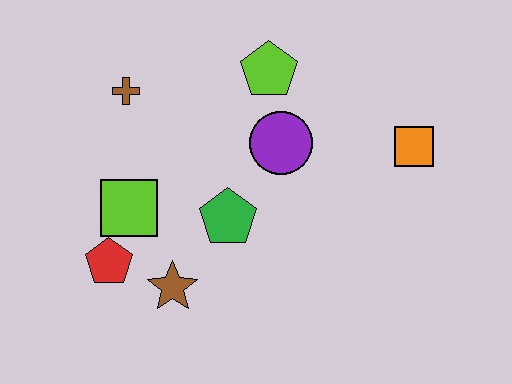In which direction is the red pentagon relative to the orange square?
The red pentagon is to the left of the orange square.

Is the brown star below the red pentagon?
Yes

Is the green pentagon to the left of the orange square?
Yes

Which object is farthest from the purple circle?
The red pentagon is farthest from the purple circle.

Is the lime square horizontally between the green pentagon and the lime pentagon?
No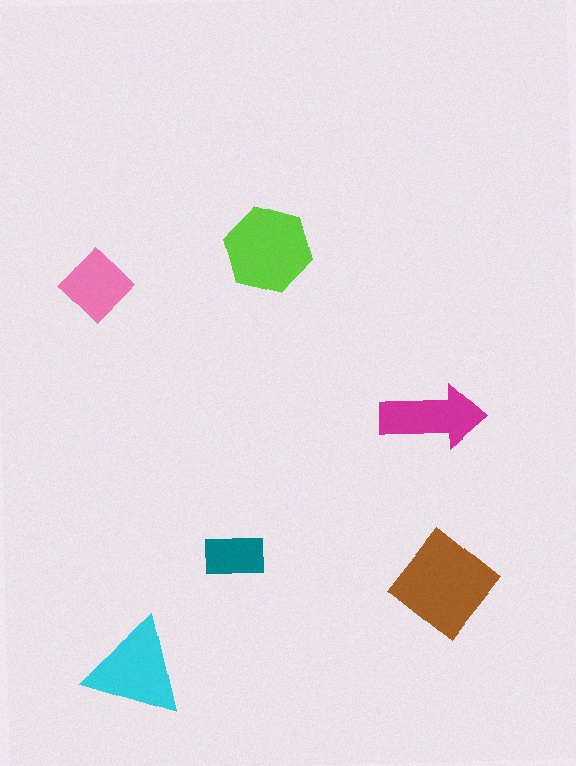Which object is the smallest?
The teal rectangle.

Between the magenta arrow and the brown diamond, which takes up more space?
The brown diamond.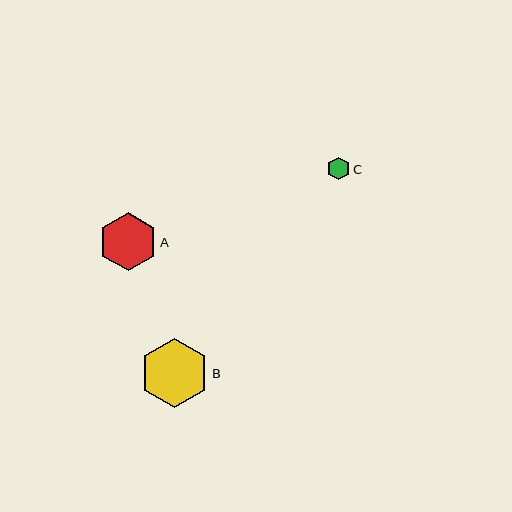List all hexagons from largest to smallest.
From largest to smallest: B, A, C.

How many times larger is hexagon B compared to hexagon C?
Hexagon B is approximately 3.1 times the size of hexagon C.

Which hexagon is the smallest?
Hexagon C is the smallest with a size of approximately 23 pixels.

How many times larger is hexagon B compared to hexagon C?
Hexagon B is approximately 3.1 times the size of hexagon C.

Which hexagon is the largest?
Hexagon B is the largest with a size of approximately 69 pixels.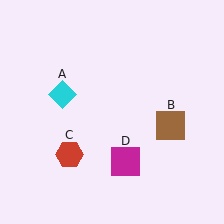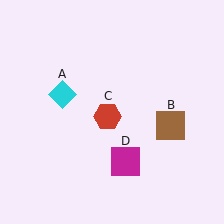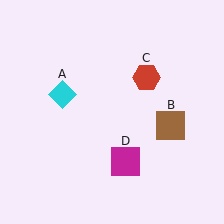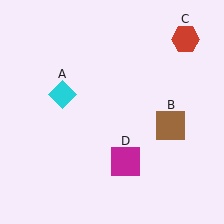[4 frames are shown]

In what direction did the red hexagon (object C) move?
The red hexagon (object C) moved up and to the right.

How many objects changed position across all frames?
1 object changed position: red hexagon (object C).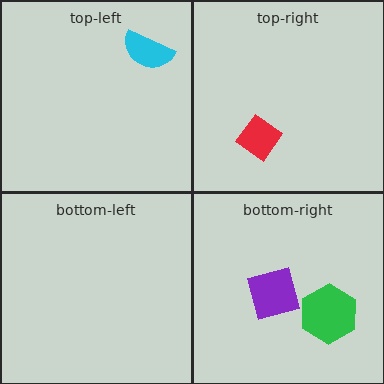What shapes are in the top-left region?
The cyan semicircle.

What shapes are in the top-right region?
The red diamond.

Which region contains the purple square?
The bottom-right region.